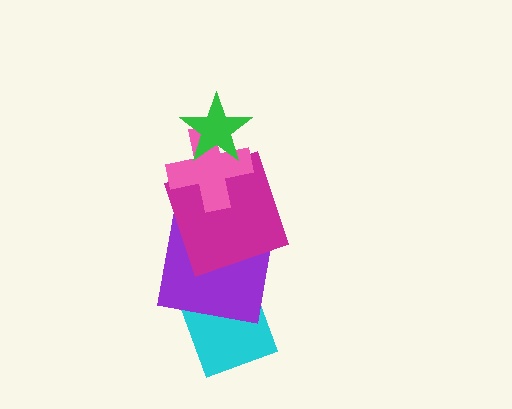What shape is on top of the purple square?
The magenta square is on top of the purple square.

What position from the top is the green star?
The green star is 1st from the top.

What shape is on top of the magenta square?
The pink cross is on top of the magenta square.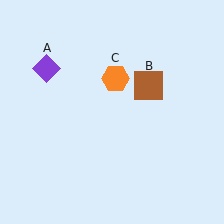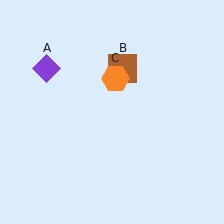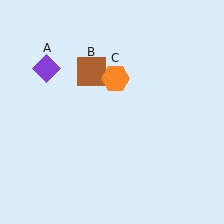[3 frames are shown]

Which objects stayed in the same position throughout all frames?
Purple diamond (object A) and orange hexagon (object C) remained stationary.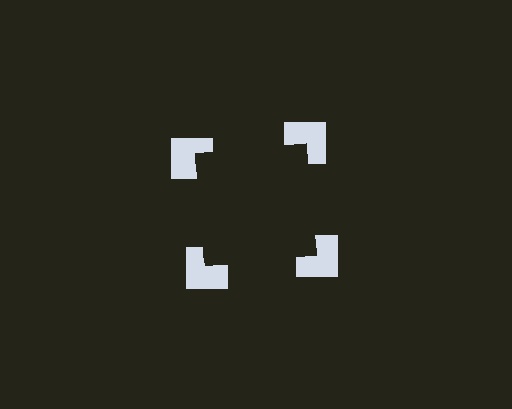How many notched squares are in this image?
There are 4 — one at each vertex of the illusory square.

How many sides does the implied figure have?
4 sides.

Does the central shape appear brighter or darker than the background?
It typically appears slightly darker than the background, even though no actual brightness change is drawn.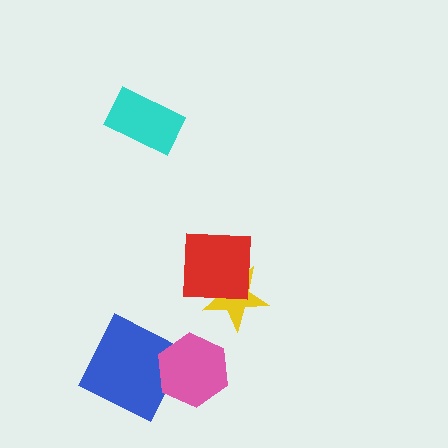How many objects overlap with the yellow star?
1 object overlaps with the yellow star.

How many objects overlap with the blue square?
1 object overlaps with the blue square.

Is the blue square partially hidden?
Yes, it is partially covered by another shape.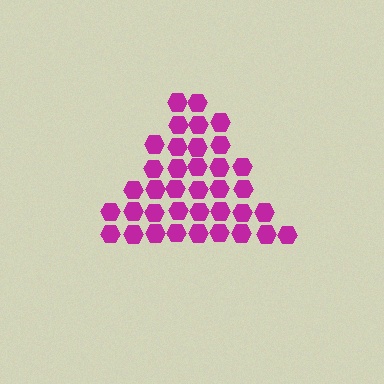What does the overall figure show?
The overall figure shows a triangle.